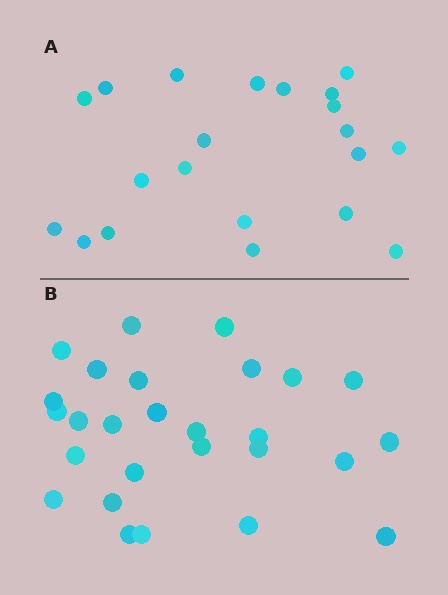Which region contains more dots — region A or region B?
Region B (the bottom region) has more dots.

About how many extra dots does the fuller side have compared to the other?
Region B has about 6 more dots than region A.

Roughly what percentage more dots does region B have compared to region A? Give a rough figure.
About 30% more.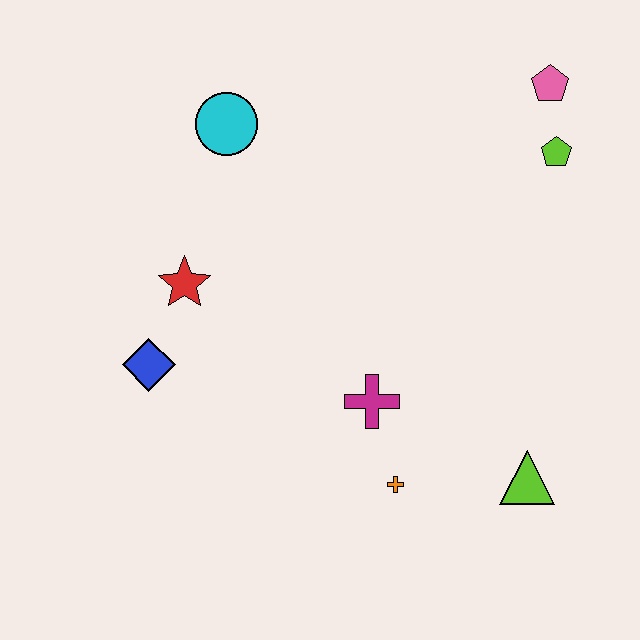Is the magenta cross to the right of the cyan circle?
Yes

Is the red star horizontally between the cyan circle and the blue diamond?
Yes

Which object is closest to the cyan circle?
The red star is closest to the cyan circle.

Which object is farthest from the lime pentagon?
The blue diamond is farthest from the lime pentagon.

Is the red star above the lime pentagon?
No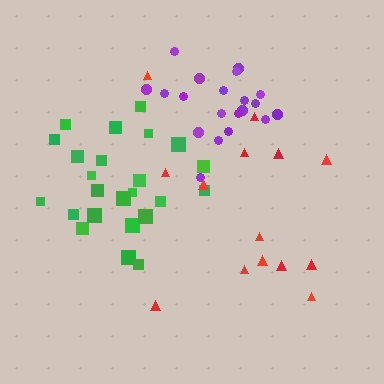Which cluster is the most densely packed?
Purple.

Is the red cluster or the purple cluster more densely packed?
Purple.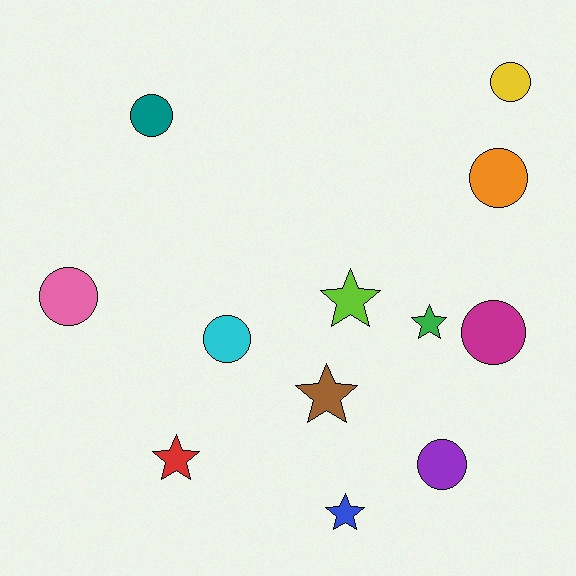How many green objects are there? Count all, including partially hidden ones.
There is 1 green object.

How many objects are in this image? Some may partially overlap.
There are 12 objects.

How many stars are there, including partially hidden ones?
There are 5 stars.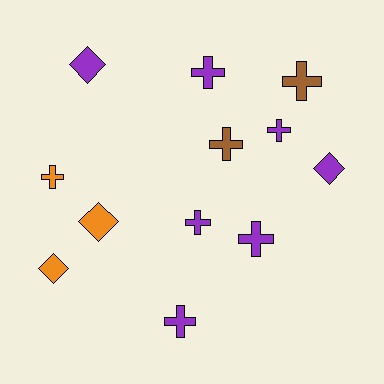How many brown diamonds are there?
There are no brown diamonds.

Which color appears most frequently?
Purple, with 7 objects.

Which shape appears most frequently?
Cross, with 8 objects.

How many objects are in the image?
There are 12 objects.